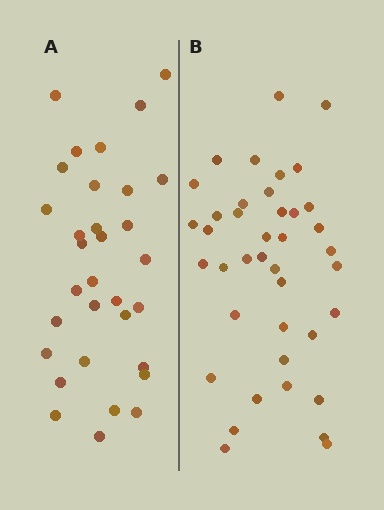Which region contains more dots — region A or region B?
Region B (the right region) has more dots.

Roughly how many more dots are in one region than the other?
Region B has roughly 8 or so more dots than region A.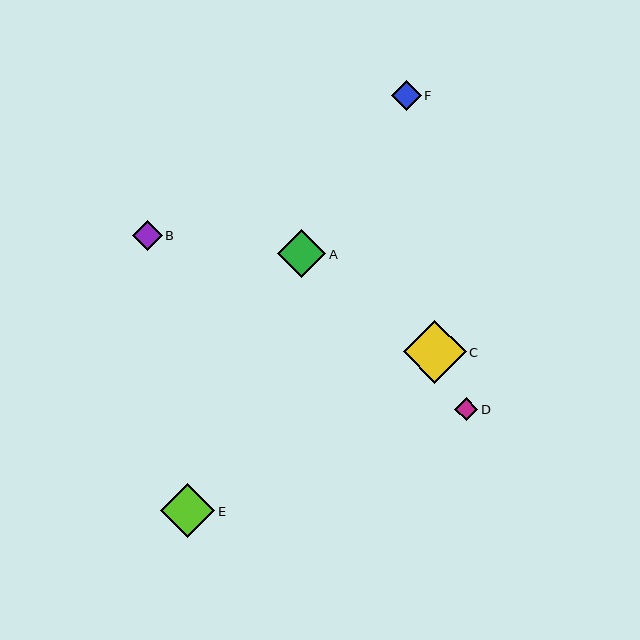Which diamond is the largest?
Diamond C is the largest with a size of approximately 62 pixels.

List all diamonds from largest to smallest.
From largest to smallest: C, E, A, F, B, D.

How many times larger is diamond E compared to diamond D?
Diamond E is approximately 2.4 times the size of diamond D.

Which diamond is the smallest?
Diamond D is the smallest with a size of approximately 23 pixels.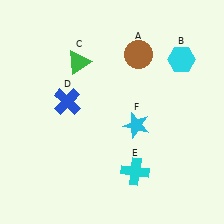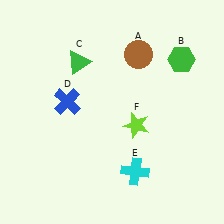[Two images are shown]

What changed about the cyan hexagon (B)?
In Image 1, B is cyan. In Image 2, it changed to green.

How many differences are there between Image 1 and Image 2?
There are 2 differences between the two images.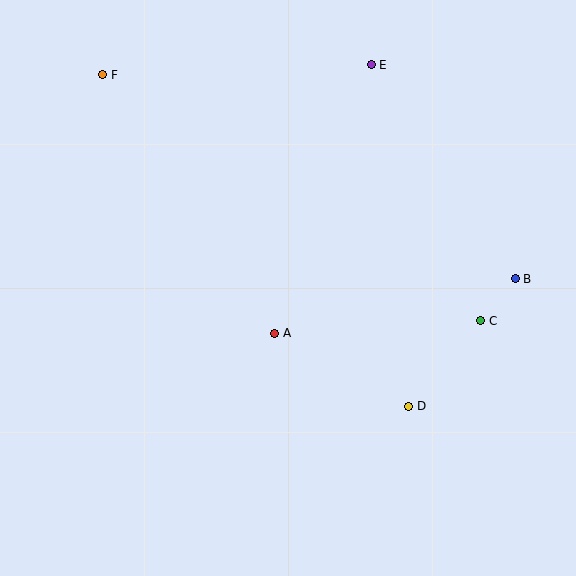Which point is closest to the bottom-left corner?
Point A is closest to the bottom-left corner.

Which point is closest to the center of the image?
Point A at (275, 333) is closest to the center.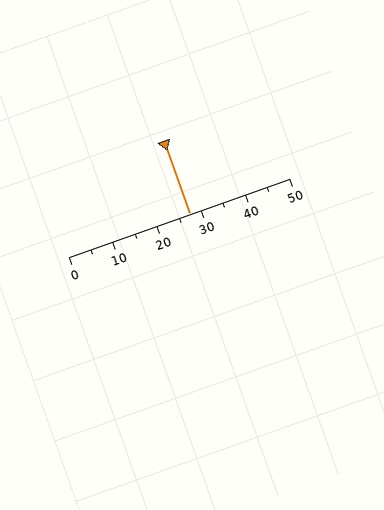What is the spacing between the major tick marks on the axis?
The major ticks are spaced 10 apart.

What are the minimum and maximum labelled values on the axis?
The axis runs from 0 to 50.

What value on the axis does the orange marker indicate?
The marker indicates approximately 27.5.